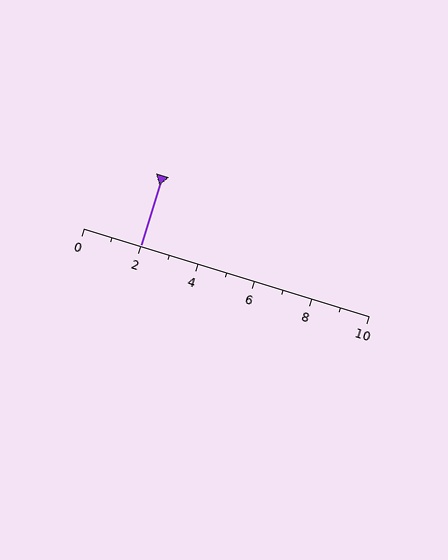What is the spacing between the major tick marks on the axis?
The major ticks are spaced 2 apart.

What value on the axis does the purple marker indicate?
The marker indicates approximately 2.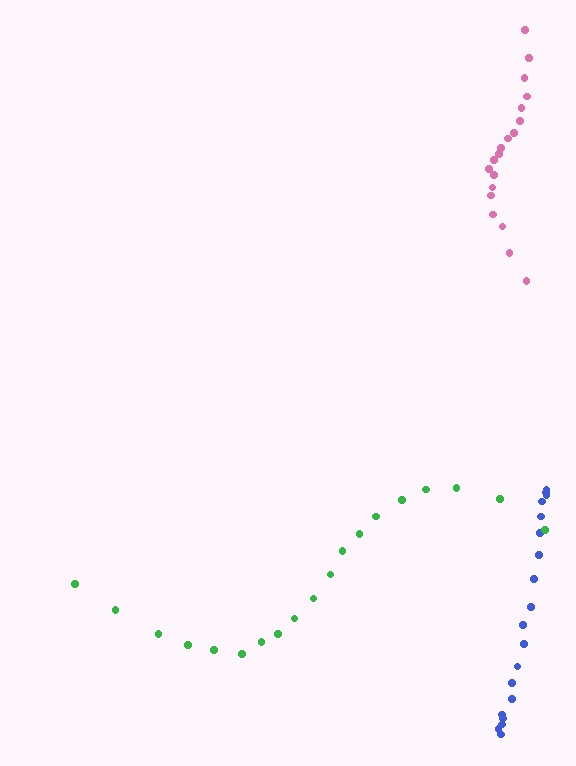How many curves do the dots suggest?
There are 3 distinct paths.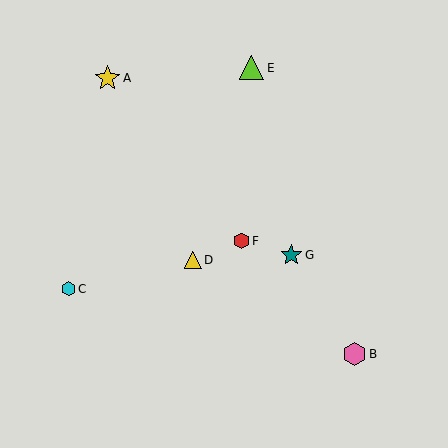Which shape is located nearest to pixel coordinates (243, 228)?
The red hexagon (labeled F) at (241, 241) is nearest to that location.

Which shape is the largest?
The yellow star (labeled A) is the largest.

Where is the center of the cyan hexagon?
The center of the cyan hexagon is at (68, 289).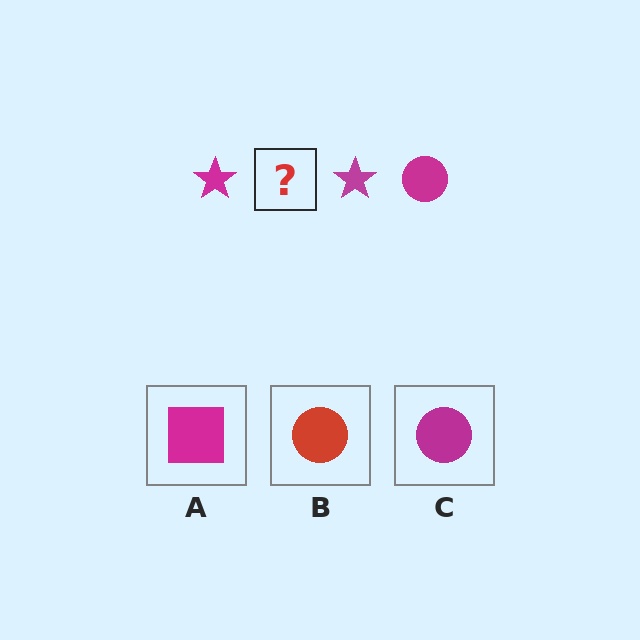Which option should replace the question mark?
Option C.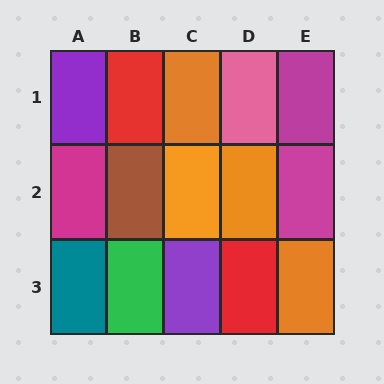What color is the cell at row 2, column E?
Magenta.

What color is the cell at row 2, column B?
Brown.